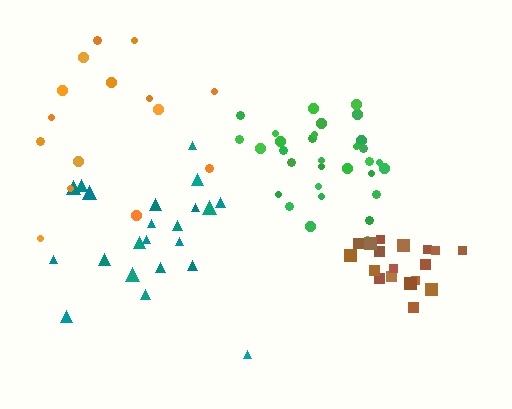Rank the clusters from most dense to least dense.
brown, green, teal, orange.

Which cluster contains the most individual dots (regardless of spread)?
Green (31).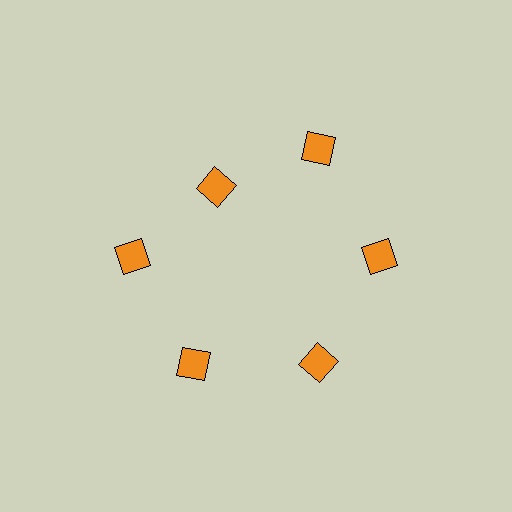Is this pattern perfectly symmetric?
No. The 6 orange diamonds are arranged in a ring, but one element near the 11 o'clock position is pulled inward toward the center, breaking the 6-fold rotational symmetry.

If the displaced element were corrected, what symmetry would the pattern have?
It would have 6-fold rotational symmetry — the pattern would map onto itself every 60 degrees.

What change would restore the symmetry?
The symmetry would be restored by moving it outward, back onto the ring so that all 6 diamonds sit at equal angles and equal distance from the center.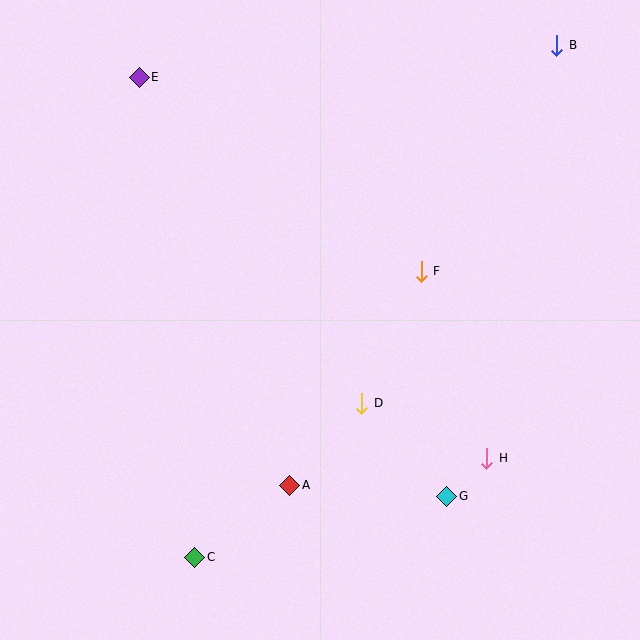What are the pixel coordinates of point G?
Point G is at (447, 496).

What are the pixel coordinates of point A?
Point A is at (290, 485).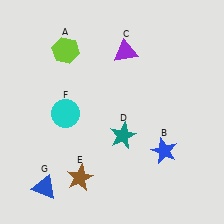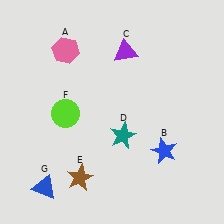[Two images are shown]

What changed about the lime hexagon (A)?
In Image 1, A is lime. In Image 2, it changed to pink.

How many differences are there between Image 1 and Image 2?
There are 2 differences between the two images.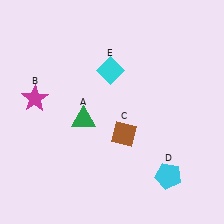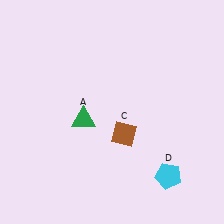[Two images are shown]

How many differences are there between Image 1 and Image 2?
There are 2 differences between the two images.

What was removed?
The cyan diamond (E), the magenta star (B) were removed in Image 2.